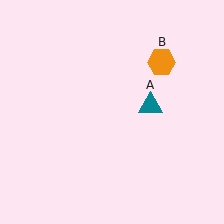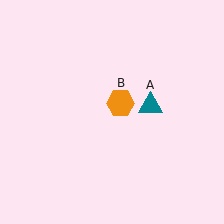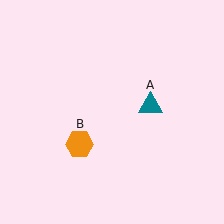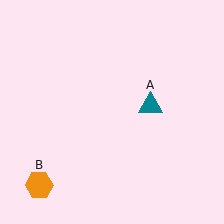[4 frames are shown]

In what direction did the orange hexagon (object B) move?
The orange hexagon (object B) moved down and to the left.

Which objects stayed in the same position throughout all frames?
Teal triangle (object A) remained stationary.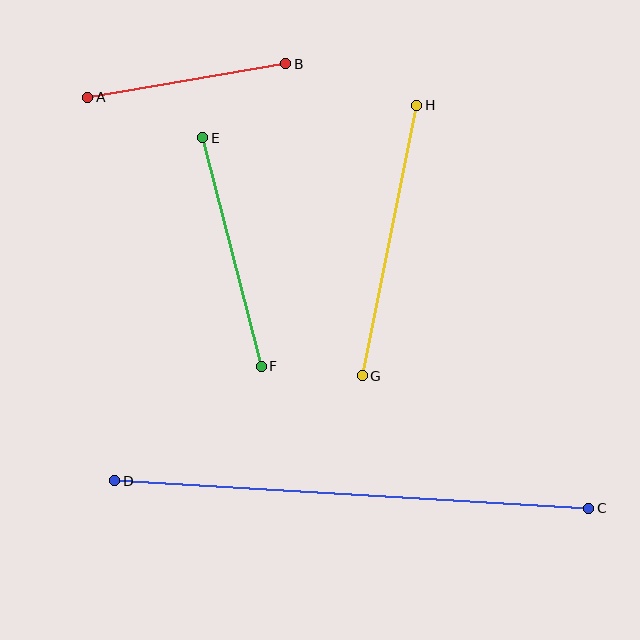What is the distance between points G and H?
The distance is approximately 276 pixels.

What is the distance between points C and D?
The distance is approximately 475 pixels.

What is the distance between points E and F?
The distance is approximately 236 pixels.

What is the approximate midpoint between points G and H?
The midpoint is at approximately (390, 241) pixels.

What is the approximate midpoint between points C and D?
The midpoint is at approximately (352, 494) pixels.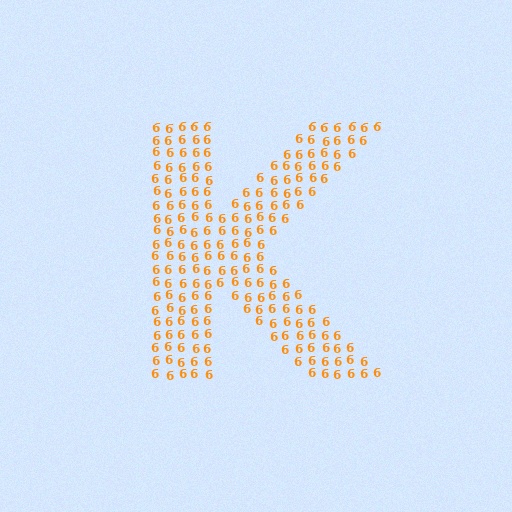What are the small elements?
The small elements are digit 6's.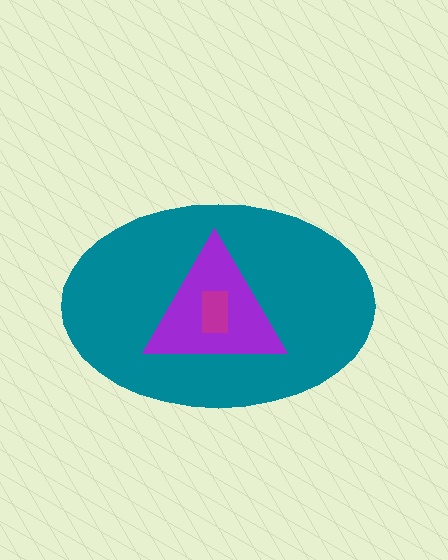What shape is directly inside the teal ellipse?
The purple triangle.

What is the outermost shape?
The teal ellipse.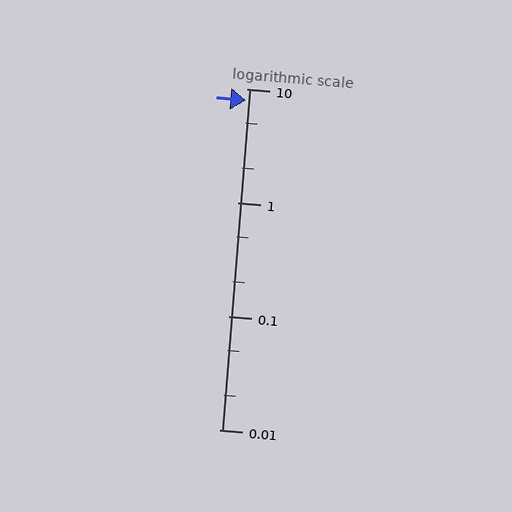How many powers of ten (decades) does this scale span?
The scale spans 3 decades, from 0.01 to 10.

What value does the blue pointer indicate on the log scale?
The pointer indicates approximately 7.9.